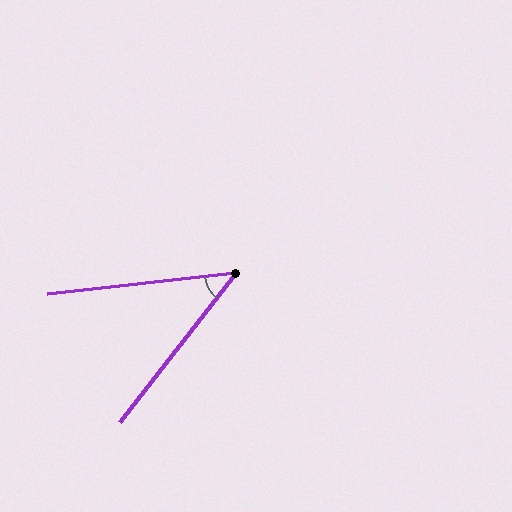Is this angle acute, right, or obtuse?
It is acute.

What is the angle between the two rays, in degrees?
Approximately 46 degrees.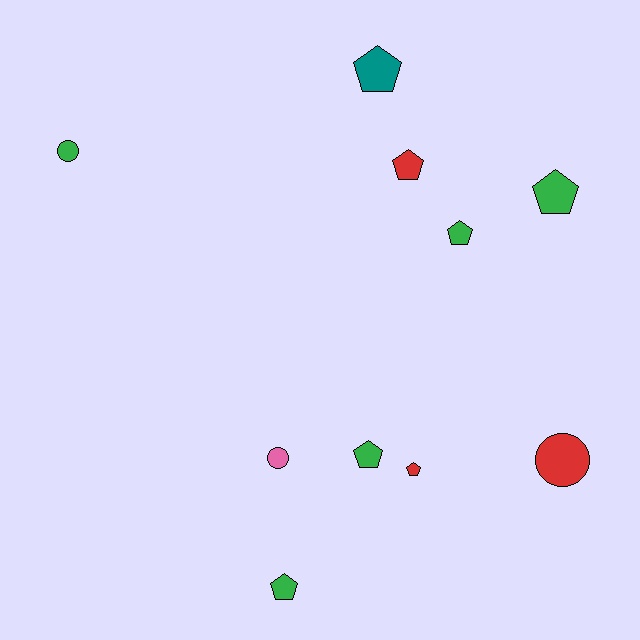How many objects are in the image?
There are 10 objects.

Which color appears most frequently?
Green, with 5 objects.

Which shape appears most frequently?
Pentagon, with 7 objects.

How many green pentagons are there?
There are 4 green pentagons.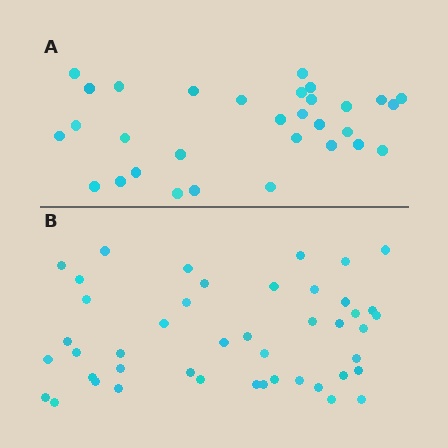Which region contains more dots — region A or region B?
Region B (the bottom region) has more dots.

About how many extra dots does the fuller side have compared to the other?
Region B has approximately 15 more dots than region A.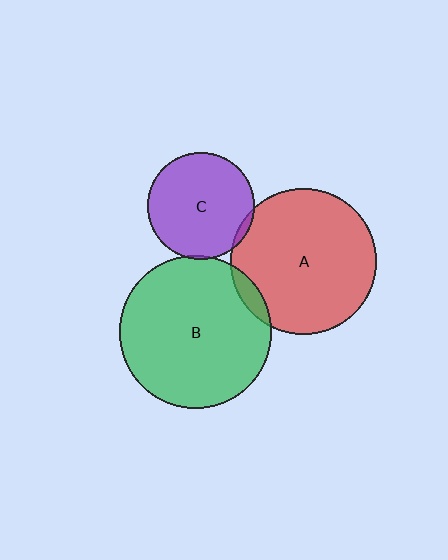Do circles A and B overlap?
Yes.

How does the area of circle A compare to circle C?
Approximately 1.9 times.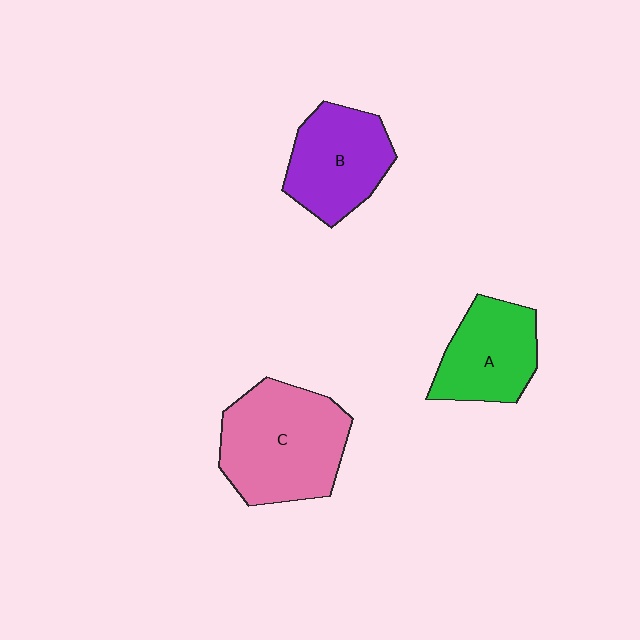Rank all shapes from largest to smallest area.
From largest to smallest: C (pink), B (purple), A (green).